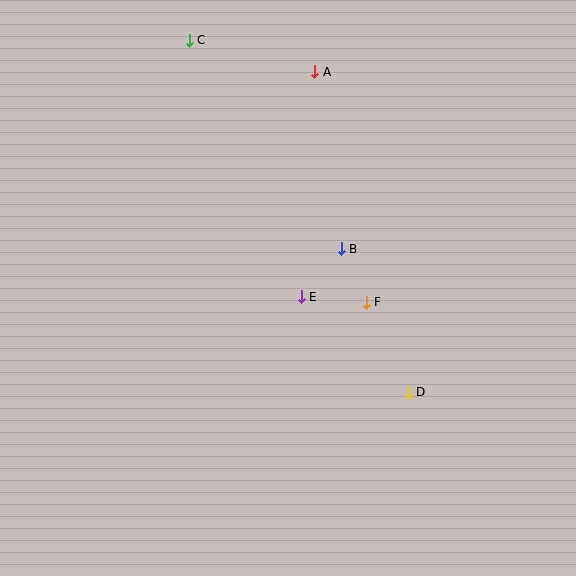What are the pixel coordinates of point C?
Point C is at (189, 40).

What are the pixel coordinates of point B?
Point B is at (341, 249).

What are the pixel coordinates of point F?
Point F is at (366, 302).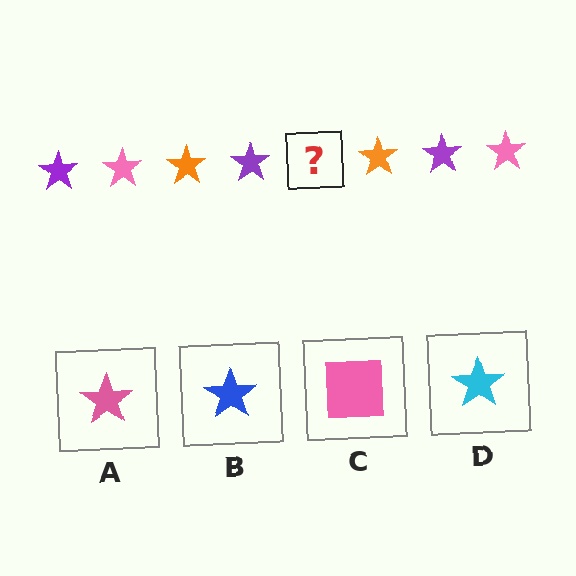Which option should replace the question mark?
Option A.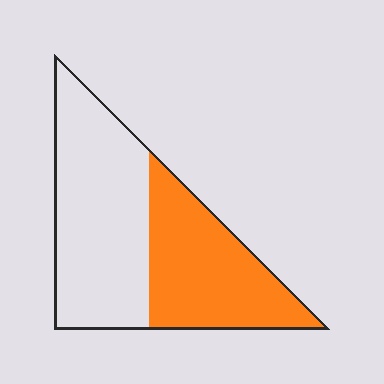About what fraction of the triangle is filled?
About two fifths (2/5).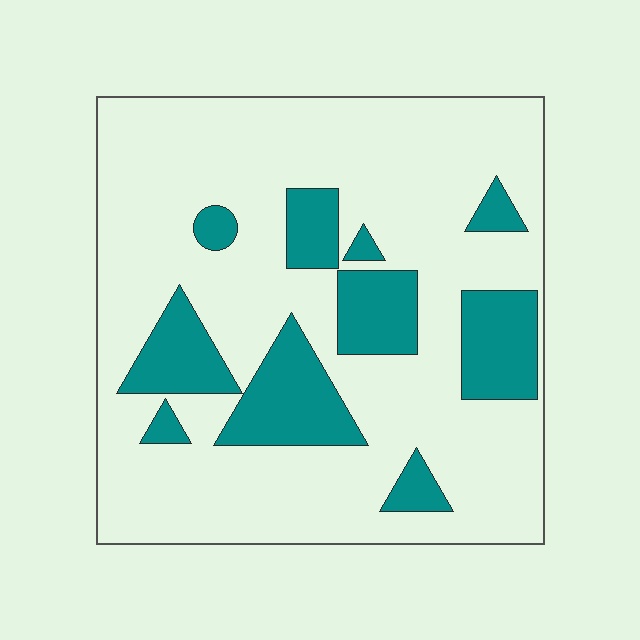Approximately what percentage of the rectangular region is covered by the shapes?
Approximately 20%.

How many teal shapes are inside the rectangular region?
10.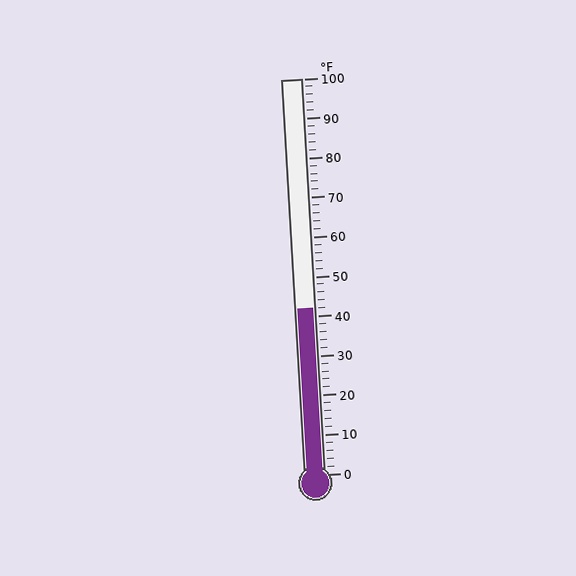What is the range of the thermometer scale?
The thermometer scale ranges from 0°F to 100°F.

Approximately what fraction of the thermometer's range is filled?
The thermometer is filled to approximately 40% of its range.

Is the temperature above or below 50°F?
The temperature is below 50°F.